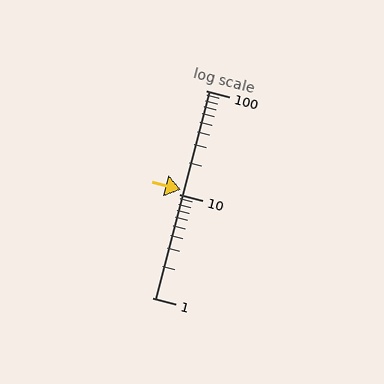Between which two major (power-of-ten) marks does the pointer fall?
The pointer is between 10 and 100.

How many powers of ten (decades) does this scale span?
The scale spans 2 decades, from 1 to 100.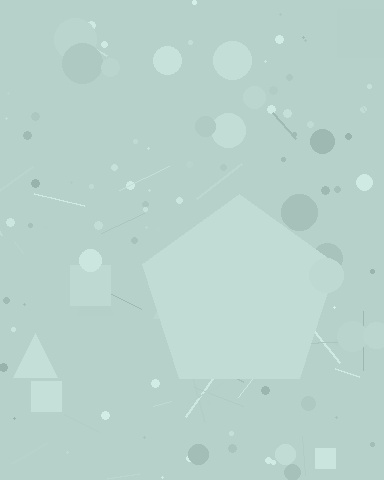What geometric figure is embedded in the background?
A pentagon is embedded in the background.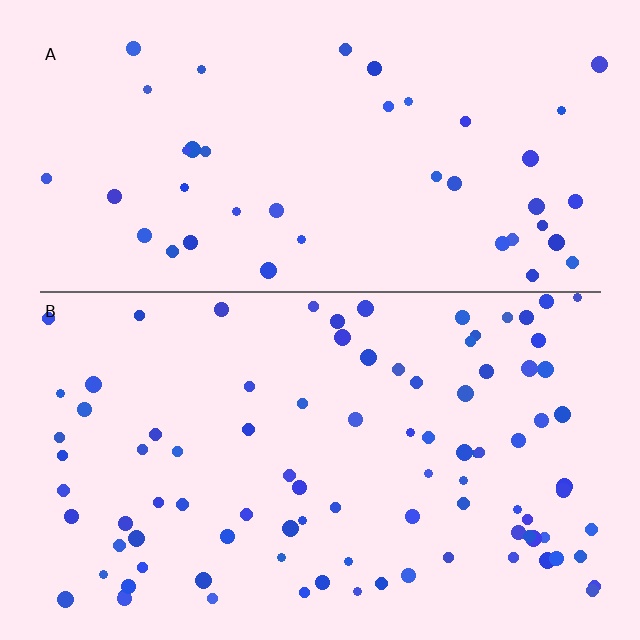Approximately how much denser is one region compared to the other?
Approximately 2.2× — region B over region A.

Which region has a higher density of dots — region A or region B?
B (the bottom).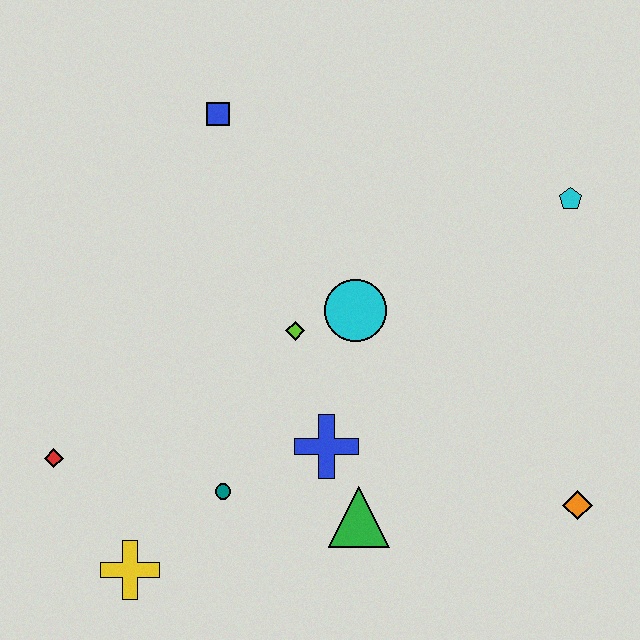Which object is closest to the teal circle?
The blue cross is closest to the teal circle.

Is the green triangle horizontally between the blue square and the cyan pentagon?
Yes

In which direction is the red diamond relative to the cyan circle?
The red diamond is to the left of the cyan circle.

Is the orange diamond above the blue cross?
No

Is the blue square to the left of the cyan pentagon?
Yes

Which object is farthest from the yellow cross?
The cyan pentagon is farthest from the yellow cross.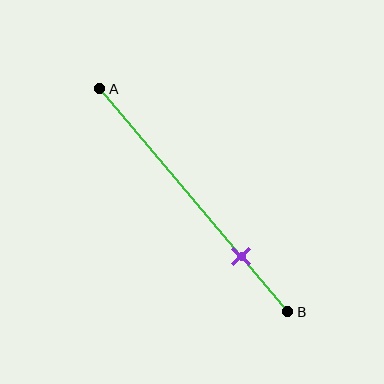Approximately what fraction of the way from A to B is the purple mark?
The purple mark is approximately 75% of the way from A to B.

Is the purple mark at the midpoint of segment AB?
No, the mark is at about 75% from A, not at the 50% midpoint.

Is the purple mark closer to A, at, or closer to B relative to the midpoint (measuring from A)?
The purple mark is closer to point B than the midpoint of segment AB.